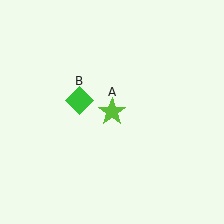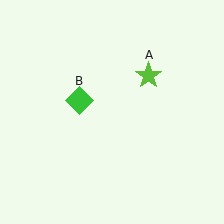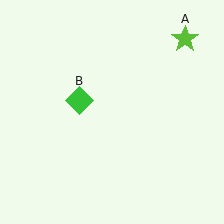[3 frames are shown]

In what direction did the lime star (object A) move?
The lime star (object A) moved up and to the right.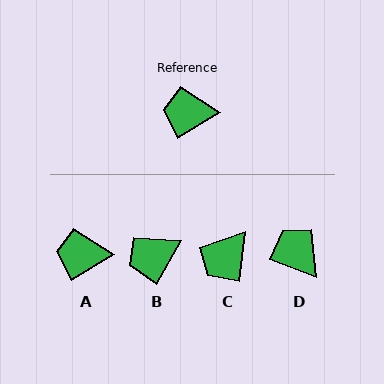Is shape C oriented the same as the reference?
No, it is off by about 51 degrees.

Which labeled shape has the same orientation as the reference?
A.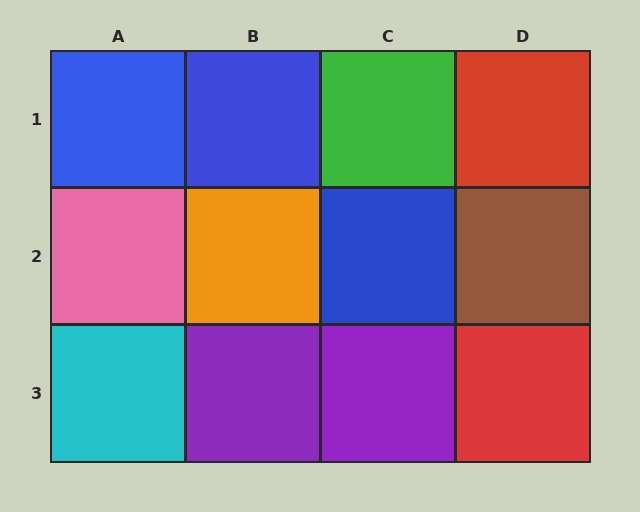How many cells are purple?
2 cells are purple.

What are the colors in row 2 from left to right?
Pink, orange, blue, brown.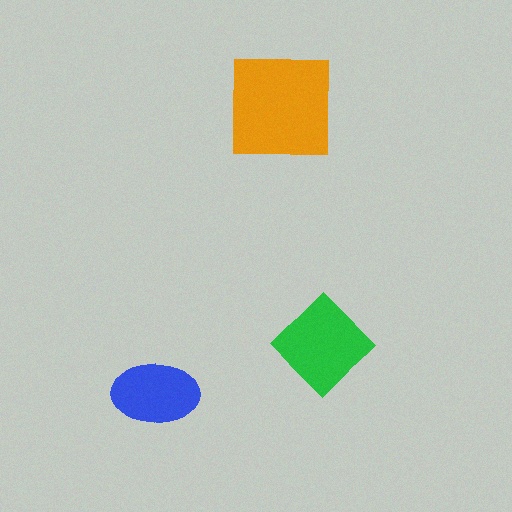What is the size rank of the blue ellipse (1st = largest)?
3rd.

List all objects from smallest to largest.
The blue ellipse, the green diamond, the orange square.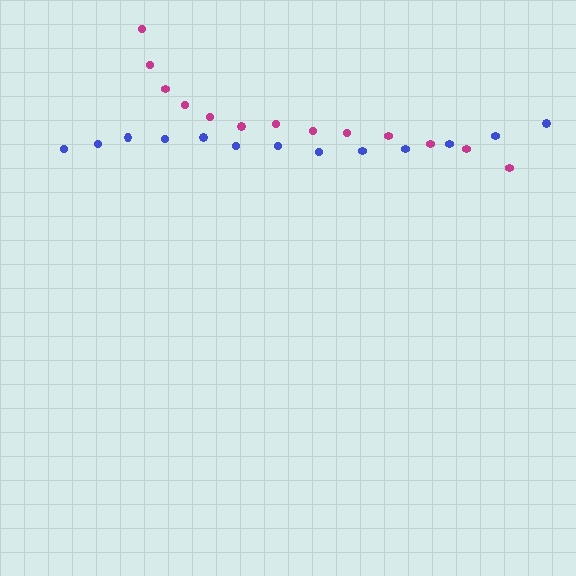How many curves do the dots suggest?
There are 2 distinct paths.